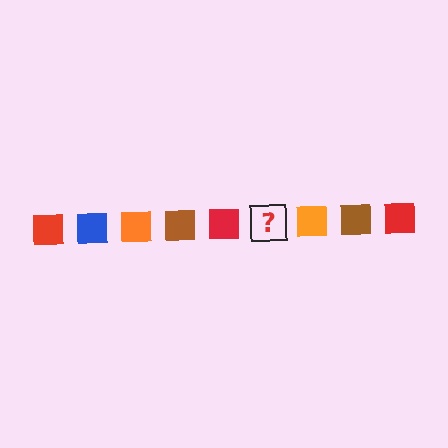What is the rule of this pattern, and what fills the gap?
The rule is that the pattern cycles through red, blue, orange, brown squares. The gap should be filled with a blue square.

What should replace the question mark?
The question mark should be replaced with a blue square.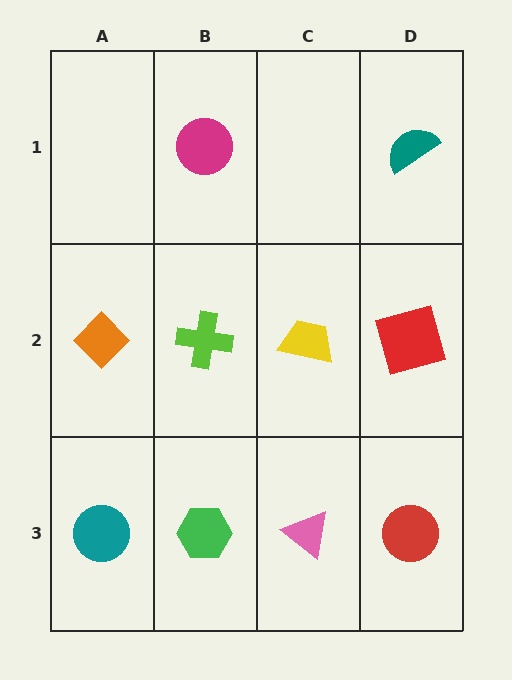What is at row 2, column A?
An orange diamond.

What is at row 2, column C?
A yellow trapezoid.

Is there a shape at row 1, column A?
No, that cell is empty.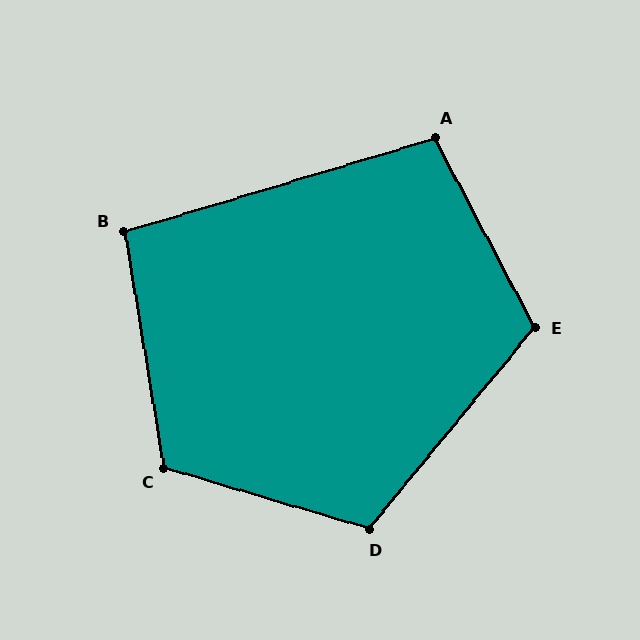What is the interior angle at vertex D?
Approximately 113 degrees (obtuse).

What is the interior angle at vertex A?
Approximately 101 degrees (obtuse).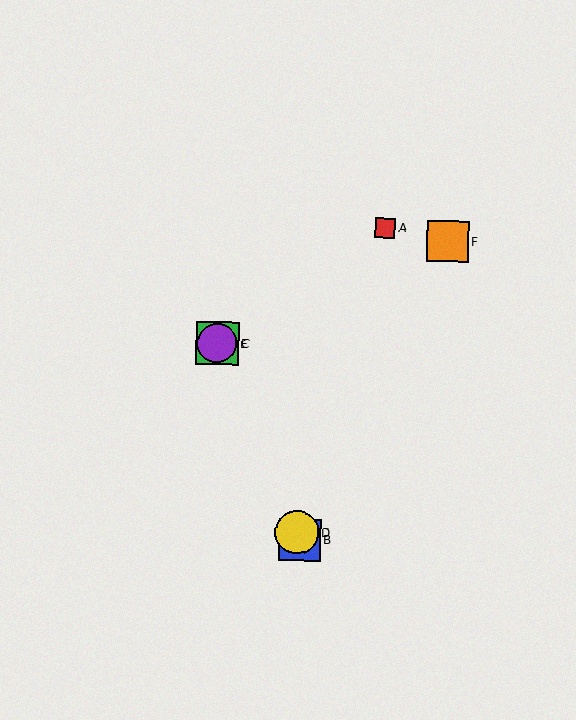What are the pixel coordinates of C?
Object C is at (217, 343).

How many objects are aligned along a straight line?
4 objects (B, C, D, E) are aligned along a straight line.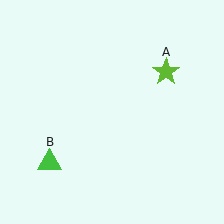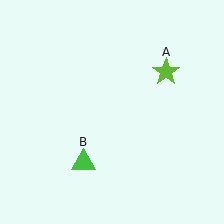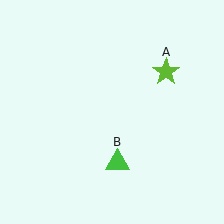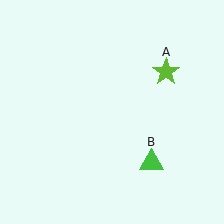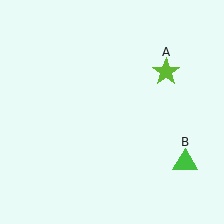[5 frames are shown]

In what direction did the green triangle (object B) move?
The green triangle (object B) moved right.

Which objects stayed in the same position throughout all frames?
Lime star (object A) remained stationary.